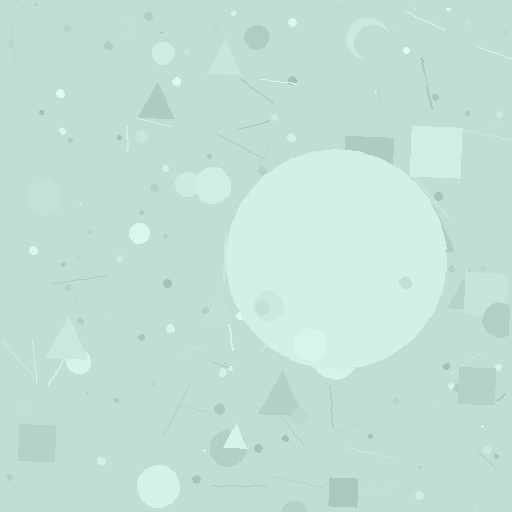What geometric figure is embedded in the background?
A circle is embedded in the background.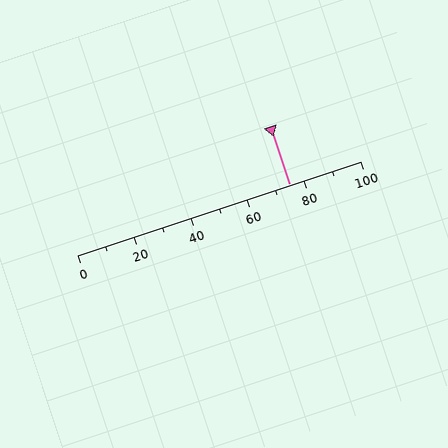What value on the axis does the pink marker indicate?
The marker indicates approximately 75.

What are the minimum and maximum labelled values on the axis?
The axis runs from 0 to 100.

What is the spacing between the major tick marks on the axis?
The major ticks are spaced 20 apart.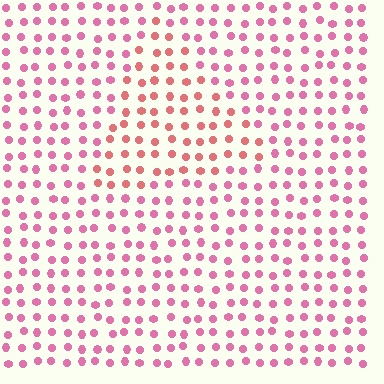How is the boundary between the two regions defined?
The boundary is defined purely by a slight shift in hue (about 28 degrees). Spacing, size, and orientation are identical on both sides.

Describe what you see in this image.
The image is filled with small pink elements in a uniform arrangement. A triangle-shaped region is visible where the elements are tinted to a slightly different hue, forming a subtle color boundary.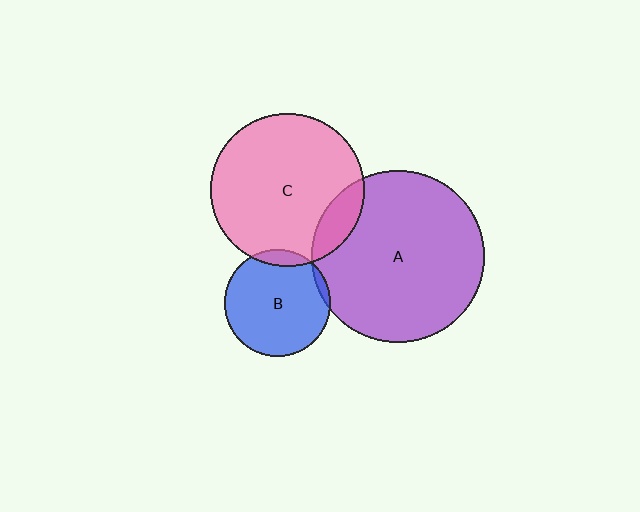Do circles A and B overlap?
Yes.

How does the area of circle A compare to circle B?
Approximately 2.6 times.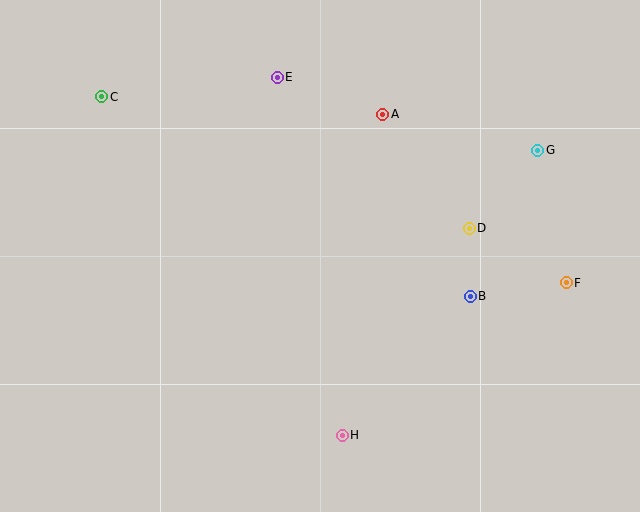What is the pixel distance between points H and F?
The distance between H and F is 271 pixels.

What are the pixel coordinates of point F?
Point F is at (566, 283).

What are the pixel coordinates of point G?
Point G is at (538, 150).